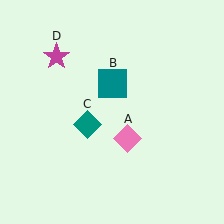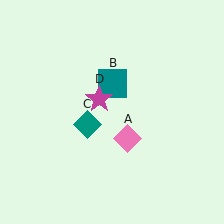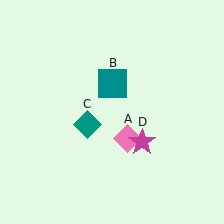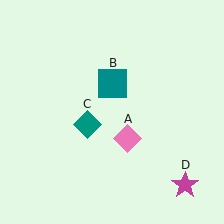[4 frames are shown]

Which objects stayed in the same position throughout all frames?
Pink diamond (object A) and teal square (object B) and teal diamond (object C) remained stationary.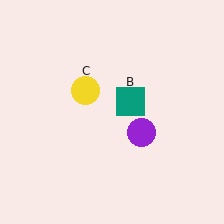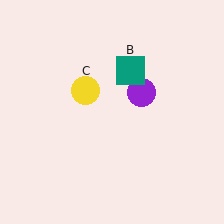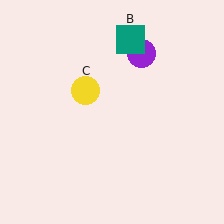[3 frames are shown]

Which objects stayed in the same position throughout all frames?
Yellow circle (object C) remained stationary.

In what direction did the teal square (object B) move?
The teal square (object B) moved up.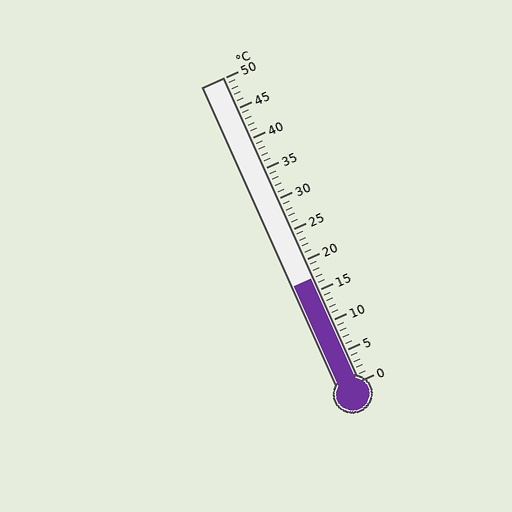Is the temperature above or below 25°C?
The temperature is below 25°C.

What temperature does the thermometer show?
The thermometer shows approximately 17°C.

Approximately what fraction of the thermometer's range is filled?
The thermometer is filled to approximately 35% of its range.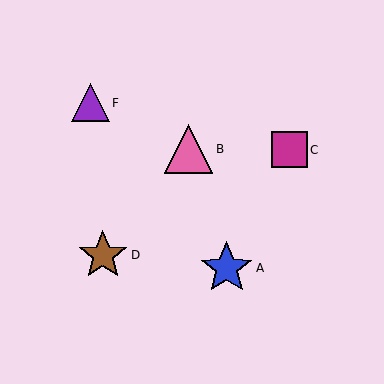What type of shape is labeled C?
Shape C is a magenta square.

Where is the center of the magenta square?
The center of the magenta square is at (289, 150).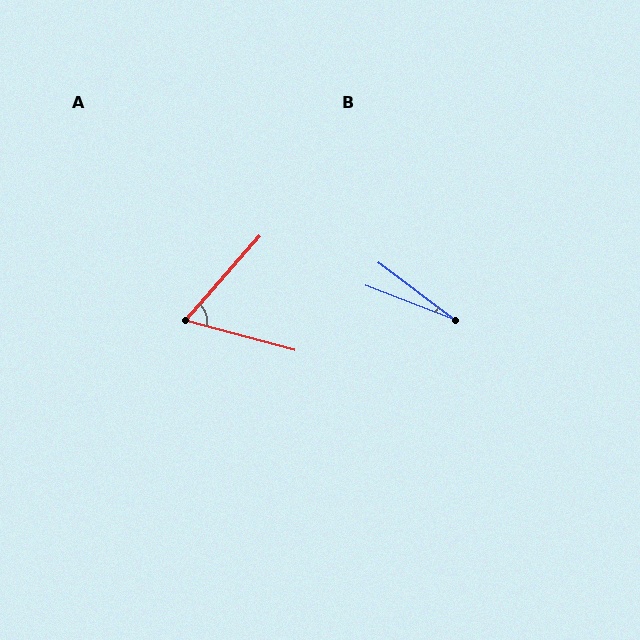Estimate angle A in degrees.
Approximately 64 degrees.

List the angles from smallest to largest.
B (16°), A (64°).